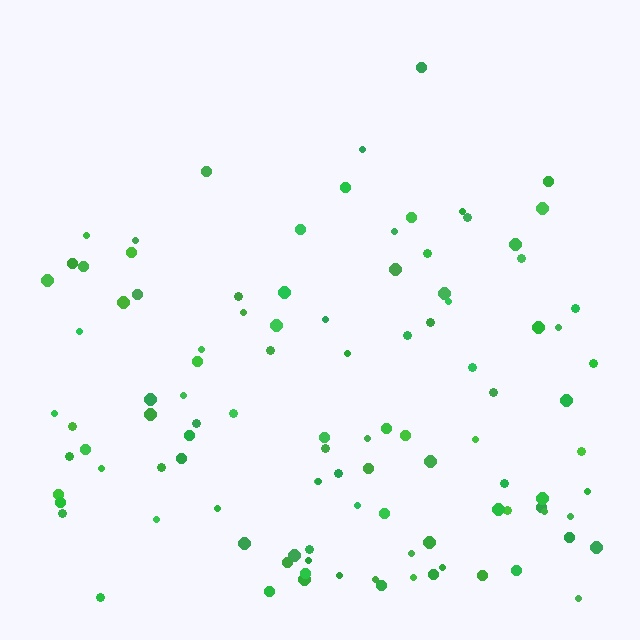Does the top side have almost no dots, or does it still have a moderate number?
Still a moderate number, just noticeably fewer than the bottom.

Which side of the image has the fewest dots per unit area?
The top.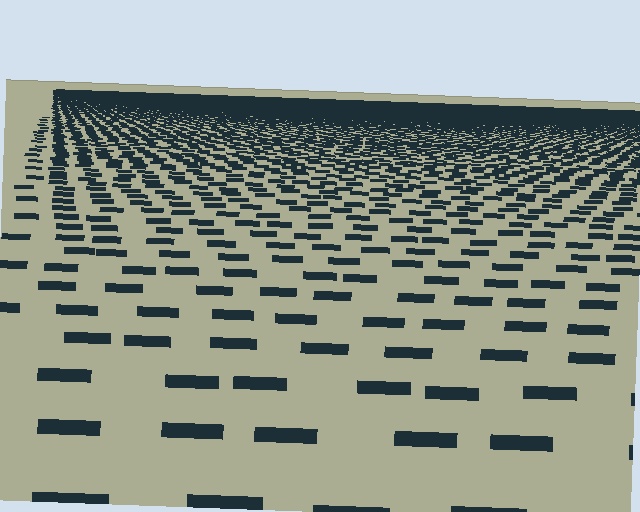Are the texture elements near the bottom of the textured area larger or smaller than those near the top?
Larger. Near the bottom, elements are closer to the viewer and appear at a bigger on-screen size.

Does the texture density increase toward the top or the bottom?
Density increases toward the top.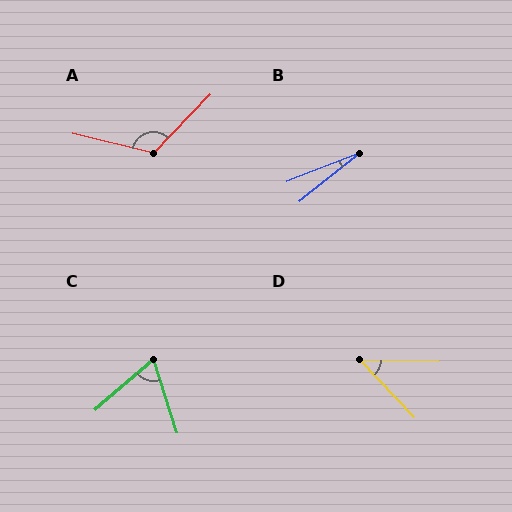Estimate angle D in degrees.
Approximately 45 degrees.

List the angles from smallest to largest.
B (17°), D (45°), C (66°), A (121°).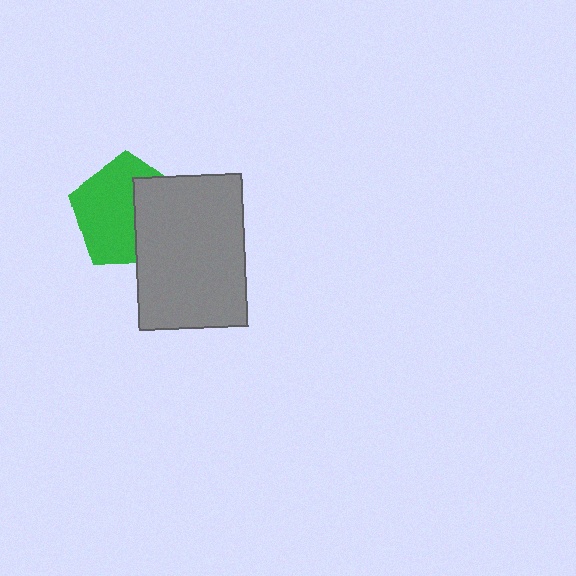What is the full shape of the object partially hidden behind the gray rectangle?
The partially hidden object is a green pentagon.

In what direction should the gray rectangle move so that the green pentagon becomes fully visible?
The gray rectangle should move right. That is the shortest direction to clear the overlap and leave the green pentagon fully visible.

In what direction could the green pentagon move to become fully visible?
The green pentagon could move left. That would shift it out from behind the gray rectangle entirely.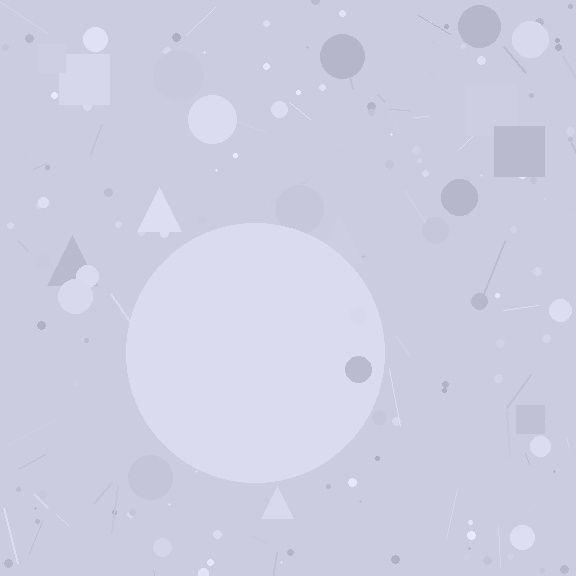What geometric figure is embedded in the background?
A circle is embedded in the background.